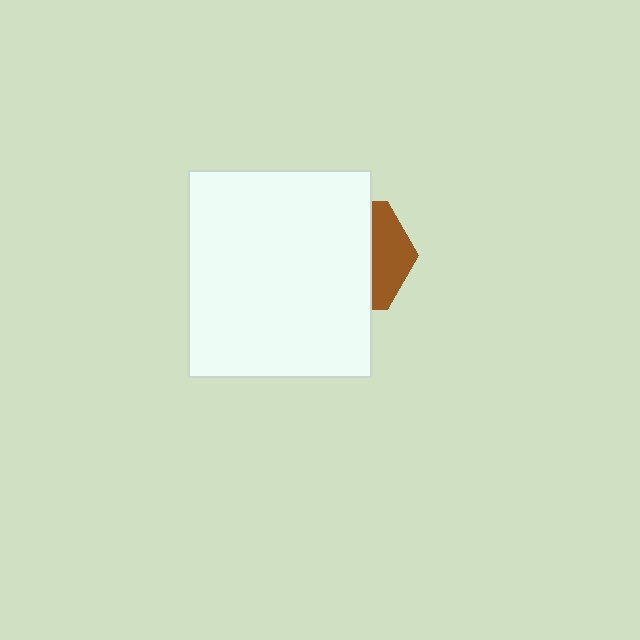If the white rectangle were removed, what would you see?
You would see the complete brown hexagon.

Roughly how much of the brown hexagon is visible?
A small part of it is visible (roughly 34%).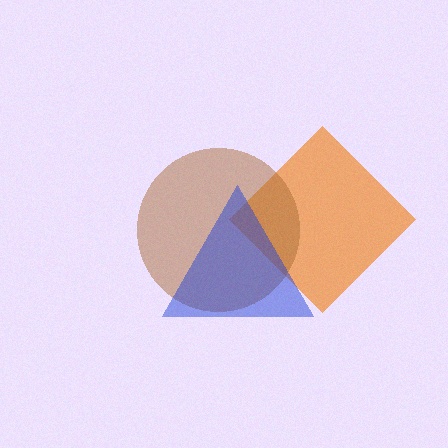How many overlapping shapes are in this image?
There are 3 overlapping shapes in the image.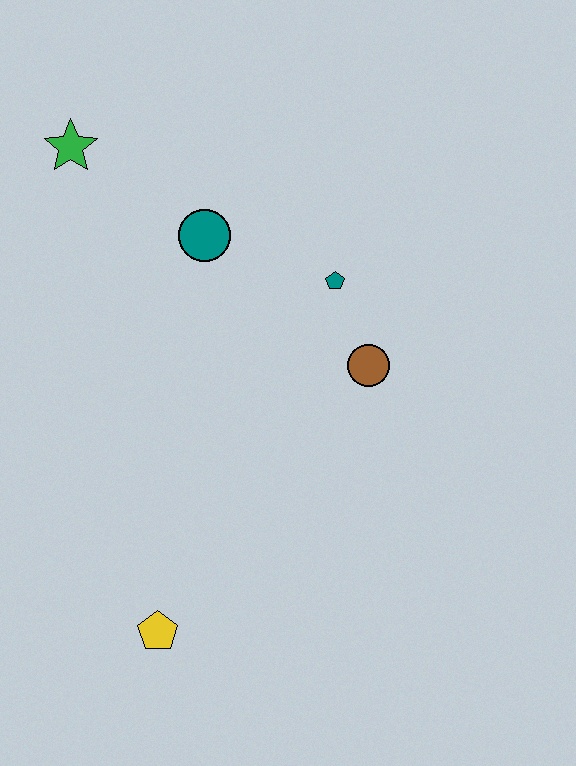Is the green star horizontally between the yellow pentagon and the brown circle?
No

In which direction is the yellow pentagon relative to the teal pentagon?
The yellow pentagon is below the teal pentagon.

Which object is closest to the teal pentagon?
The brown circle is closest to the teal pentagon.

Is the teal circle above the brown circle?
Yes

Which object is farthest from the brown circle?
The green star is farthest from the brown circle.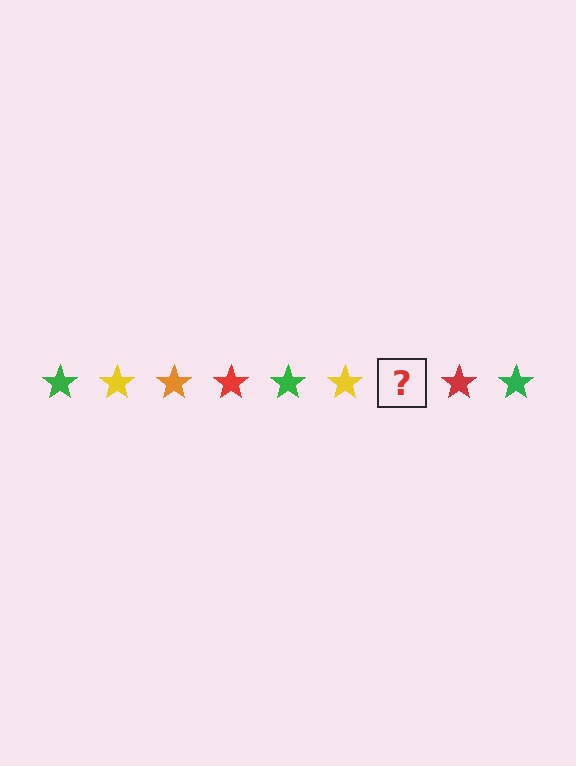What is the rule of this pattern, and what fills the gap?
The rule is that the pattern cycles through green, yellow, orange, red stars. The gap should be filled with an orange star.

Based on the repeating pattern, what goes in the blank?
The blank should be an orange star.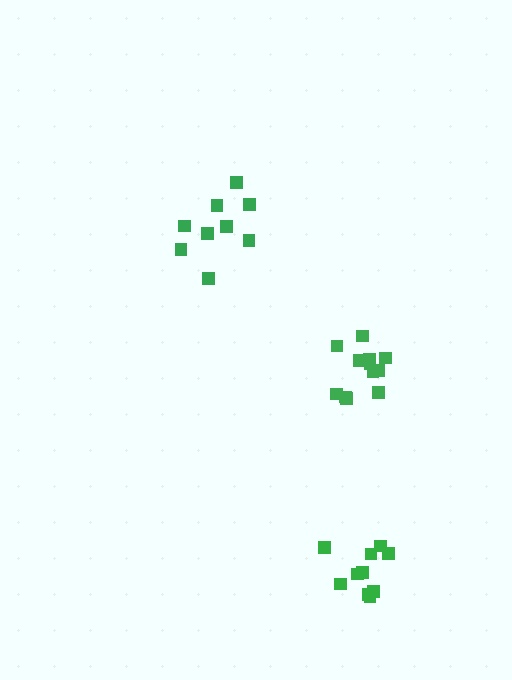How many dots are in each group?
Group 1: 12 dots, Group 2: 9 dots, Group 3: 10 dots (31 total).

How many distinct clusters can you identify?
There are 3 distinct clusters.